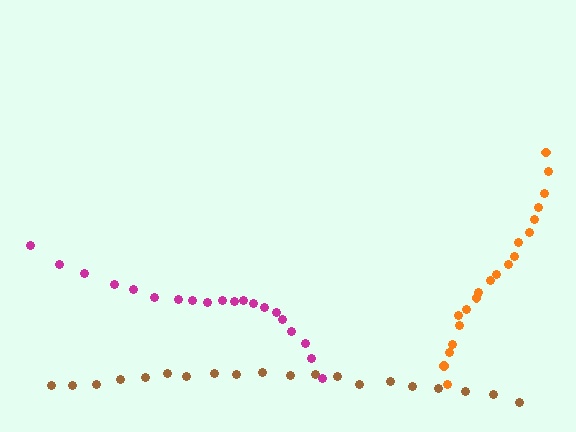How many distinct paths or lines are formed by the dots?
There are 3 distinct paths.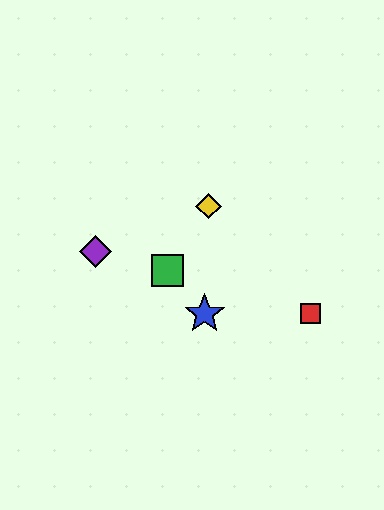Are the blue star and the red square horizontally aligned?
Yes, both are at y≈314.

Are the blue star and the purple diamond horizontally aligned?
No, the blue star is at y≈314 and the purple diamond is at y≈251.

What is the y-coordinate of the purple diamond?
The purple diamond is at y≈251.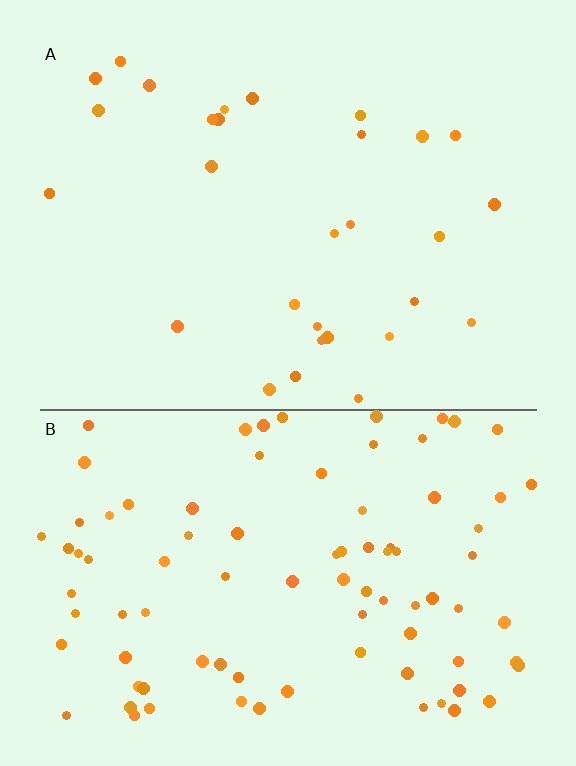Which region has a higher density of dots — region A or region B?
B (the bottom).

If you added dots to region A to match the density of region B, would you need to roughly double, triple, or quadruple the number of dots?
Approximately triple.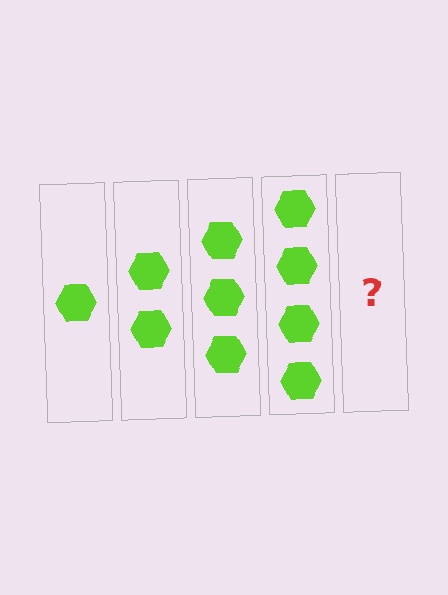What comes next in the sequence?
The next element should be 5 hexagons.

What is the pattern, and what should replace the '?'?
The pattern is that each step adds one more hexagon. The '?' should be 5 hexagons.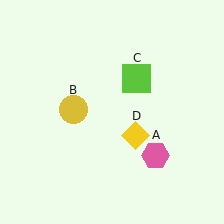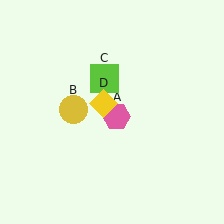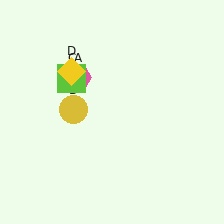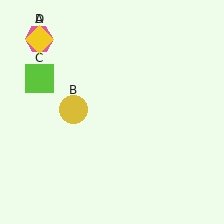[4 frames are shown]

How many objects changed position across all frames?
3 objects changed position: pink hexagon (object A), lime square (object C), yellow diamond (object D).